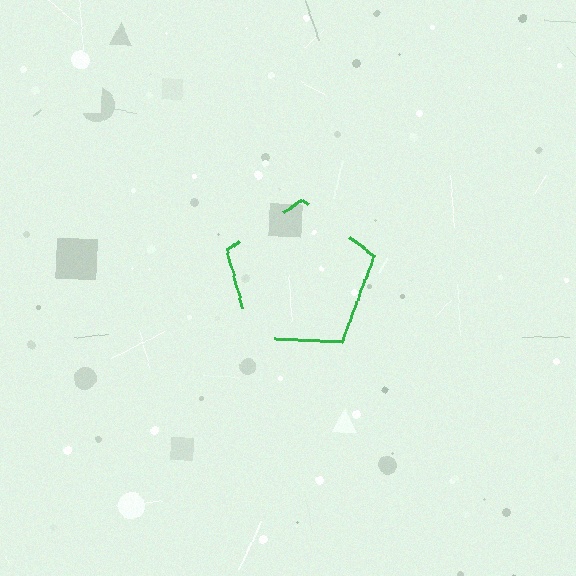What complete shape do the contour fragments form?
The contour fragments form a pentagon.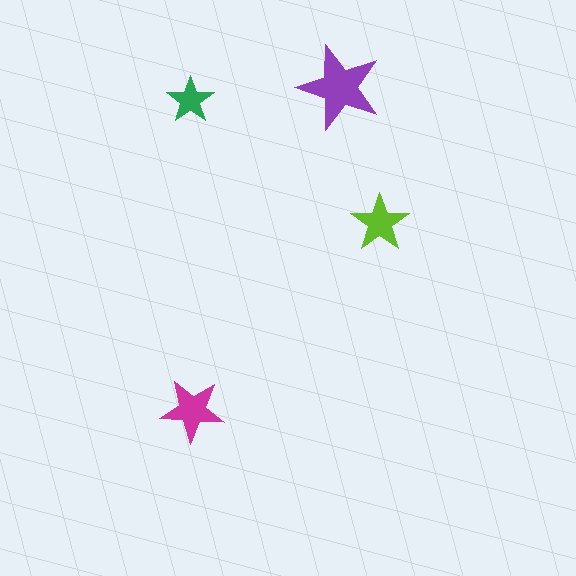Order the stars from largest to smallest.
the purple one, the magenta one, the lime one, the green one.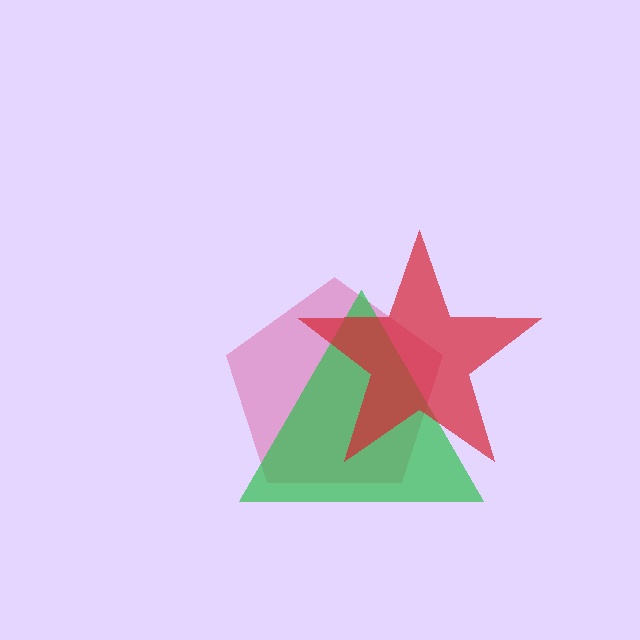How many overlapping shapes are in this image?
There are 3 overlapping shapes in the image.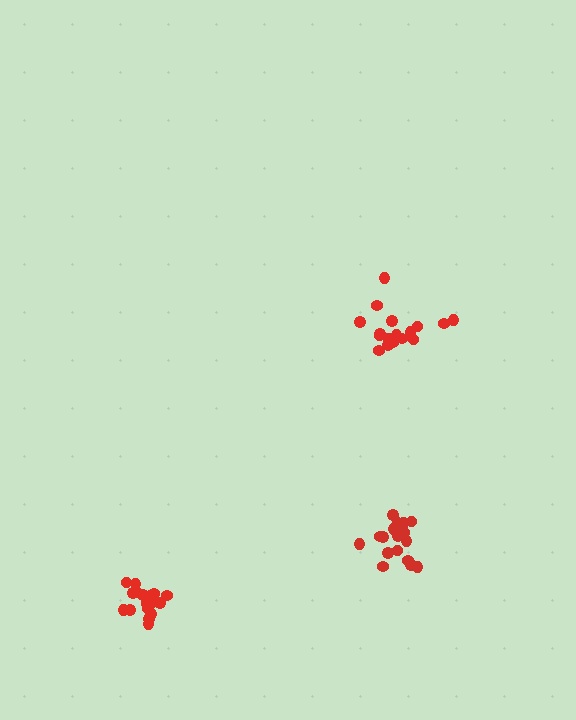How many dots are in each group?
Group 1: 17 dots, Group 2: 17 dots, Group 3: 18 dots (52 total).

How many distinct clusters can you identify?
There are 3 distinct clusters.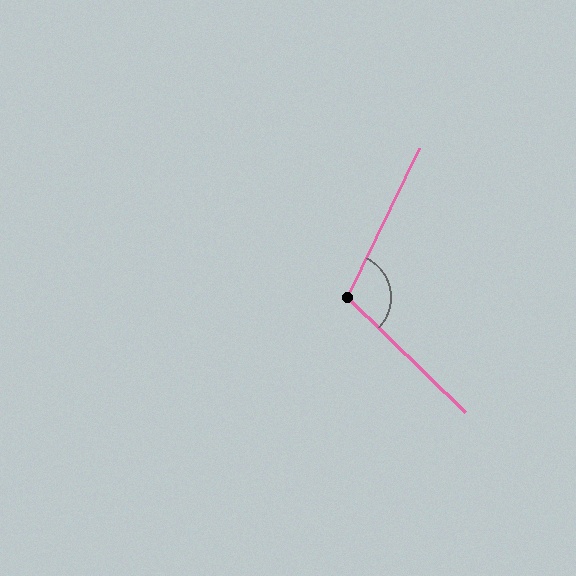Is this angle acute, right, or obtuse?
It is obtuse.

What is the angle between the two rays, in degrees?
Approximately 109 degrees.